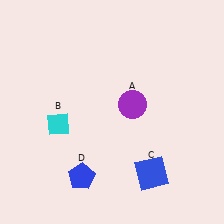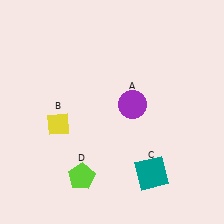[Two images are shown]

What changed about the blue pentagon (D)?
In Image 1, D is blue. In Image 2, it changed to lime.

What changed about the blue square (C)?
In Image 1, C is blue. In Image 2, it changed to teal.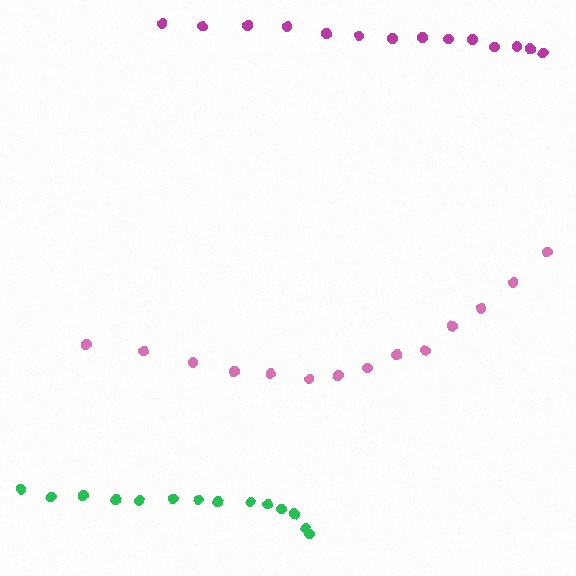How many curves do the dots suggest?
There are 3 distinct paths.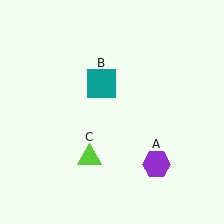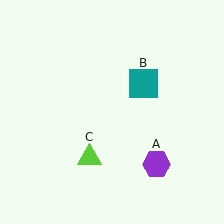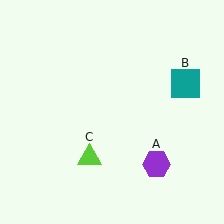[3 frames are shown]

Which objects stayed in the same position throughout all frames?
Purple hexagon (object A) and lime triangle (object C) remained stationary.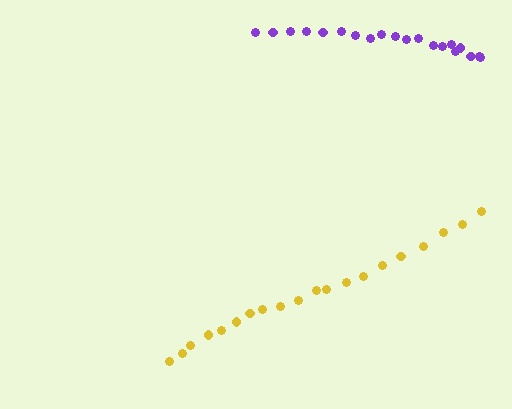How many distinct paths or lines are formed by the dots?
There are 2 distinct paths.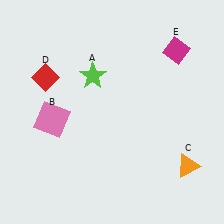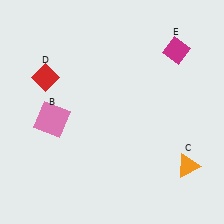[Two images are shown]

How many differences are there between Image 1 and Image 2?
There is 1 difference between the two images.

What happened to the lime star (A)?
The lime star (A) was removed in Image 2. It was in the top-left area of Image 1.